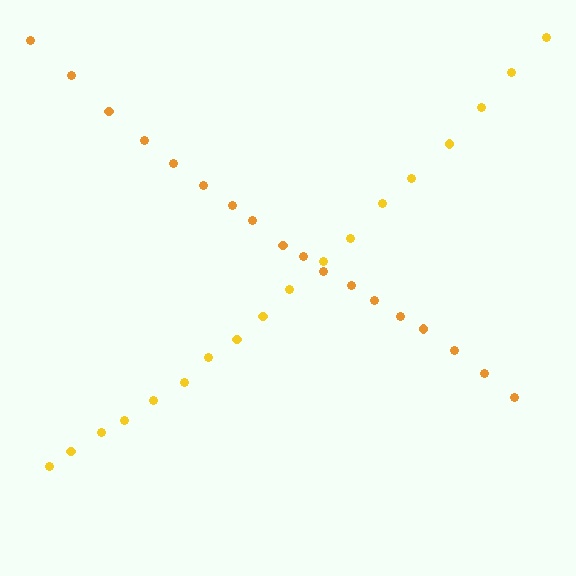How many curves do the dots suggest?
There are 2 distinct paths.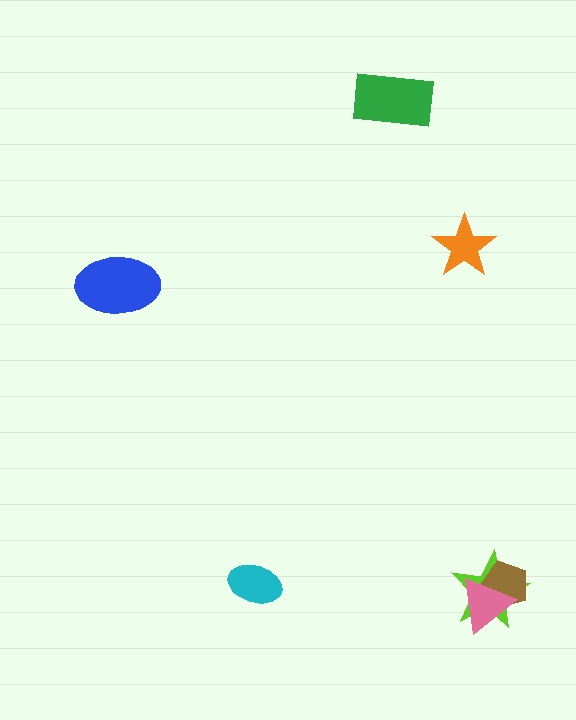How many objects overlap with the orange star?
0 objects overlap with the orange star.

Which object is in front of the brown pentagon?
The pink triangle is in front of the brown pentagon.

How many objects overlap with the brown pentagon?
2 objects overlap with the brown pentagon.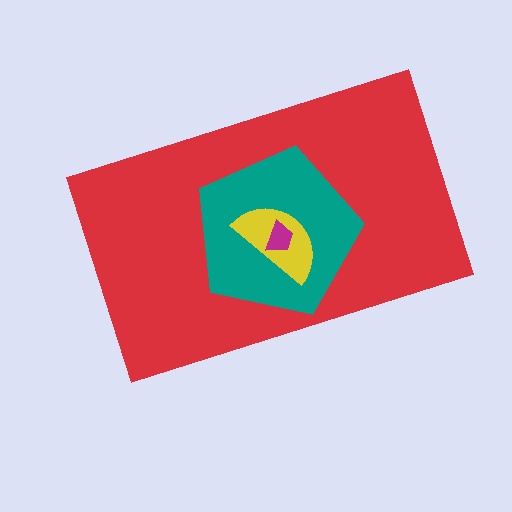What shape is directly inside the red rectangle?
The teal pentagon.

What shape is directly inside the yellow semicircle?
The magenta trapezoid.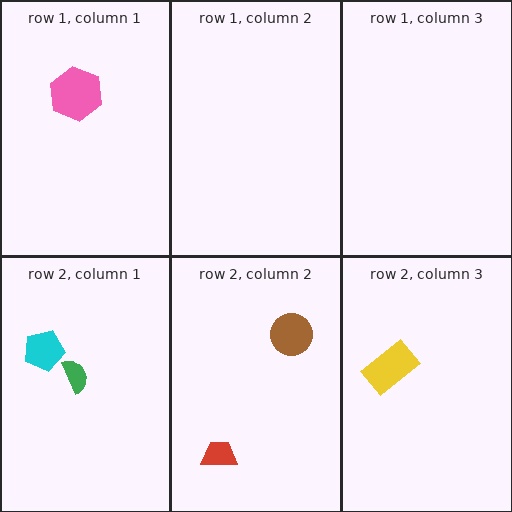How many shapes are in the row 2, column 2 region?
2.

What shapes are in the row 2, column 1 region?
The cyan pentagon, the green semicircle.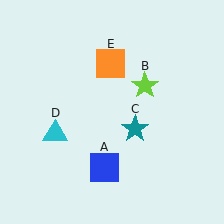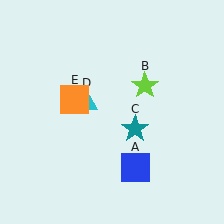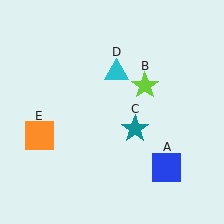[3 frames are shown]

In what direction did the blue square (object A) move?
The blue square (object A) moved right.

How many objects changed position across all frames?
3 objects changed position: blue square (object A), cyan triangle (object D), orange square (object E).